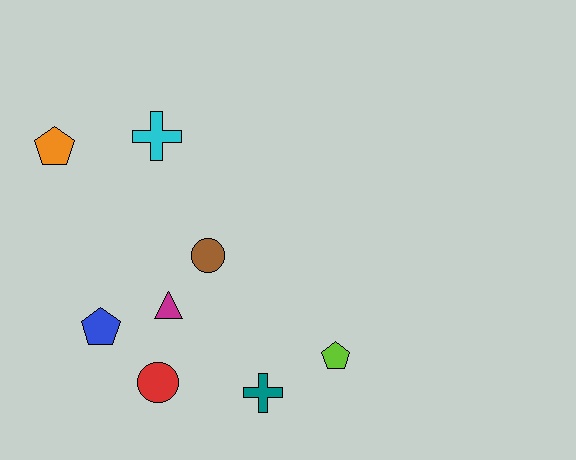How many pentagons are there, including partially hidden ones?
There are 3 pentagons.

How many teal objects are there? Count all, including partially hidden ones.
There is 1 teal object.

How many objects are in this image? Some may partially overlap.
There are 8 objects.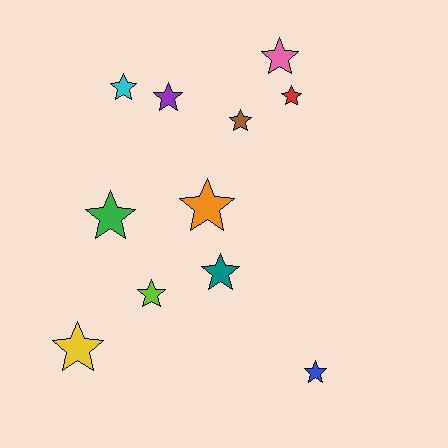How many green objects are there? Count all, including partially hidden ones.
There is 1 green object.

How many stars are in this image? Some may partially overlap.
There are 11 stars.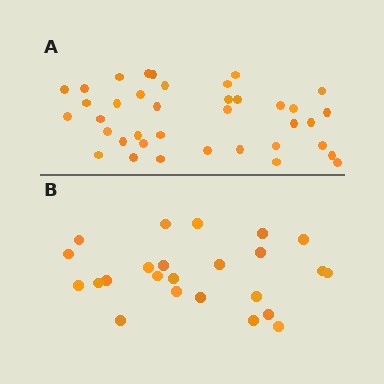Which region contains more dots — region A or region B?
Region A (the top region) has more dots.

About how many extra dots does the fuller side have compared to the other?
Region A has approximately 15 more dots than region B.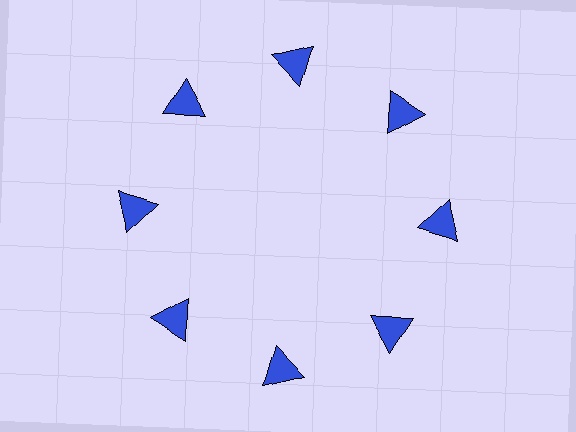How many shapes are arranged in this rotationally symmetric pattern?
There are 8 shapes, arranged in 8 groups of 1.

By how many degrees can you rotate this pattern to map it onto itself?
The pattern maps onto itself every 45 degrees of rotation.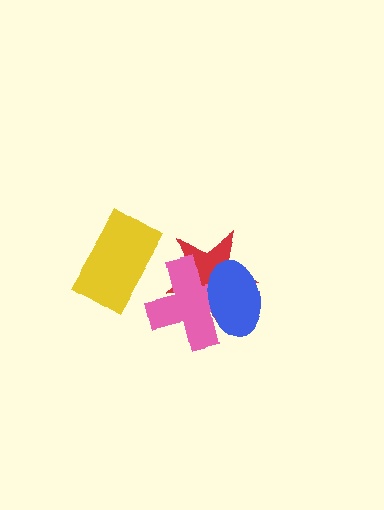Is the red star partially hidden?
Yes, it is partially covered by another shape.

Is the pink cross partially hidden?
Yes, it is partially covered by another shape.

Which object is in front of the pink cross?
The blue ellipse is in front of the pink cross.